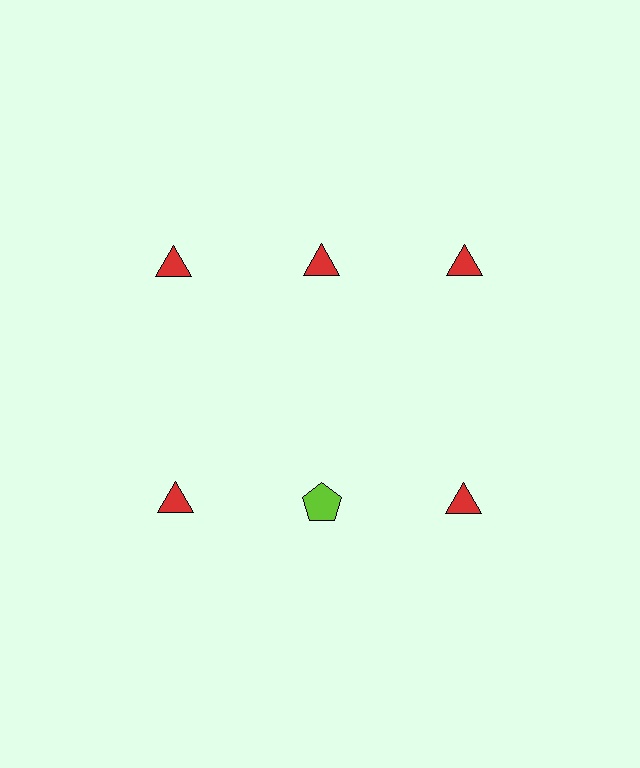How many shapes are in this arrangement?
There are 6 shapes arranged in a grid pattern.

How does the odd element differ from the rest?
It differs in both color (lime instead of red) and shape (pentagon instead of triangle).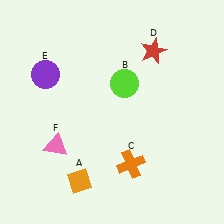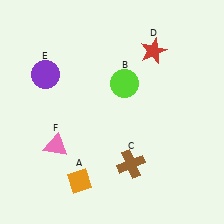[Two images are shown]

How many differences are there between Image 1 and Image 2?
There is 1 difference between the two images.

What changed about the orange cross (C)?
In Image 1, C is orange. In Image 2, it changed to brown.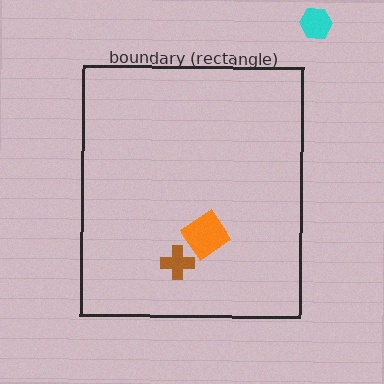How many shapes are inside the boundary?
2 inside, 1 outside.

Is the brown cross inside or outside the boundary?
Inside.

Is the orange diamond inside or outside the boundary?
Inside.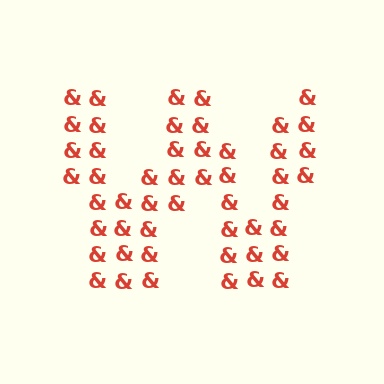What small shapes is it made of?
It is made of small ampersands.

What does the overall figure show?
The overall figure shows the letter W.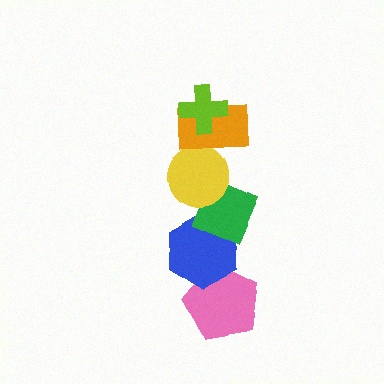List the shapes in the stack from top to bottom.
From top to bottom: the lime cross, the orange rectangle, the yellow circle, the green diamond, the blue hexagon, the pink pentagon.